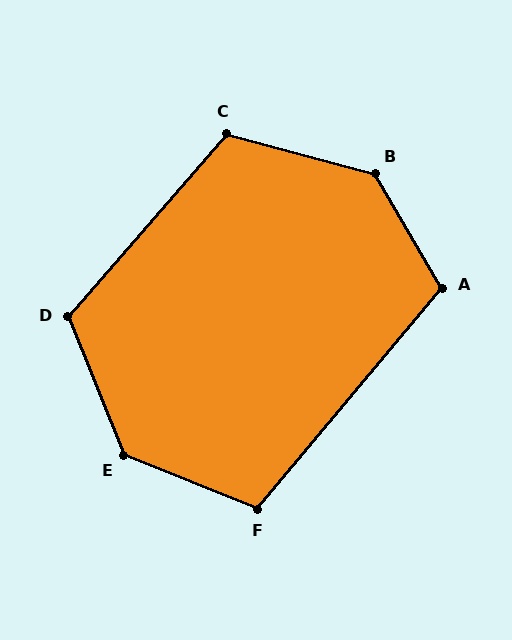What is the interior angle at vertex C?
Approximately 116 degrees (obtuse).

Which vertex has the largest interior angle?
B, at approximately 135 degrees.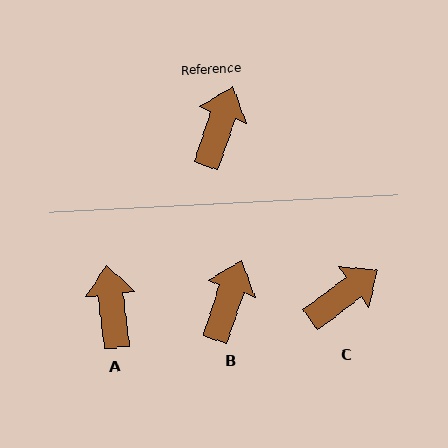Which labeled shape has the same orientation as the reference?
B.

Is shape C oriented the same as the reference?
No, it is off by about 34 degrees.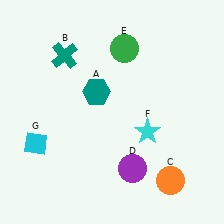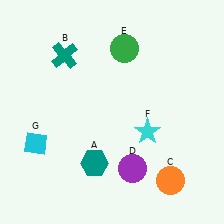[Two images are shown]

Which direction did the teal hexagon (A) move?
The teal hexagon (A) moved down.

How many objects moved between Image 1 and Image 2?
1 object moved between the two images.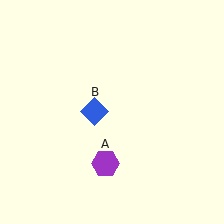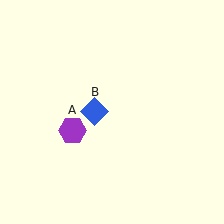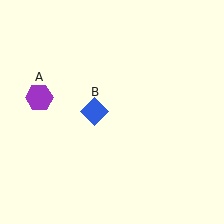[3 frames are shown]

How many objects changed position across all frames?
1 object changed position: purple hexagon (object A).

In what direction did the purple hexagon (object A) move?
The purple hexagon (object A) moved up and to the left.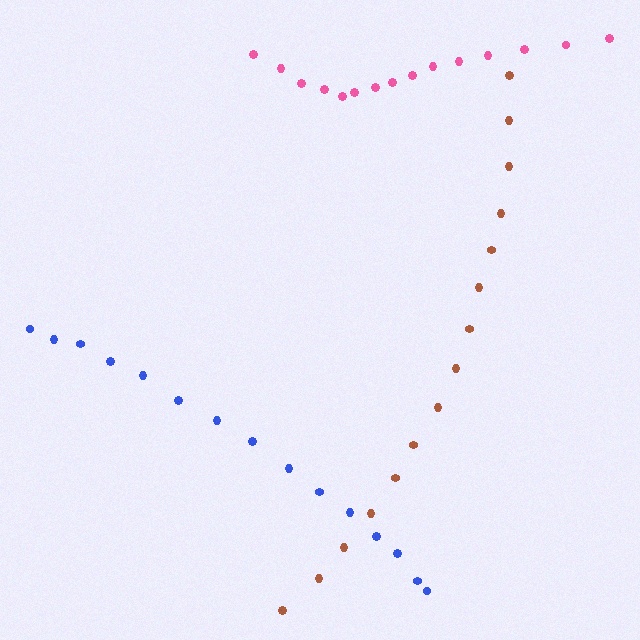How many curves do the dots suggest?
There are 3 distinct paths.